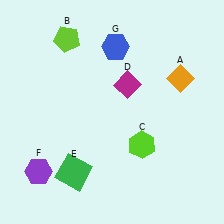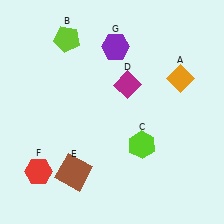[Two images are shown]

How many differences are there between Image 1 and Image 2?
There are 3 differences between the two images.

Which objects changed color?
E changed from green to brown. F changed from purple to red. G changed from blue to purple.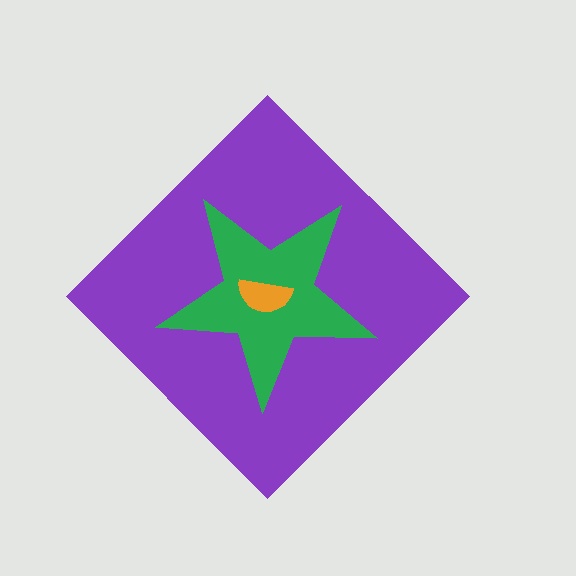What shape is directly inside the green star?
The orange semicircle.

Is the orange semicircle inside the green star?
Yes.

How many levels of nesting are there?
3.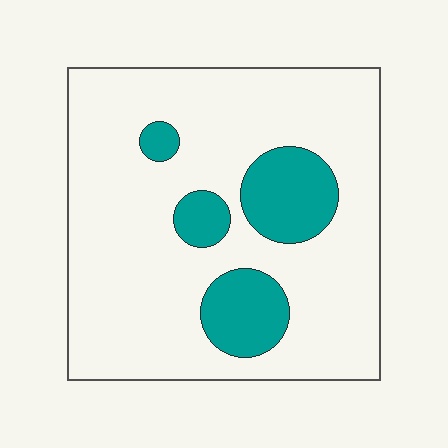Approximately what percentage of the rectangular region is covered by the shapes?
Approximately 20%.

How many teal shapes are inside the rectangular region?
4.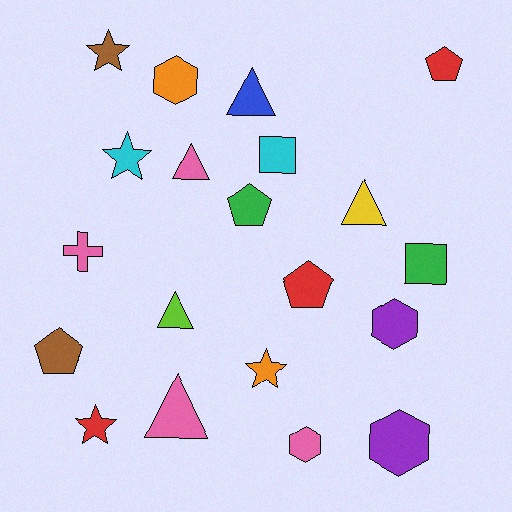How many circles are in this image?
There are no circles.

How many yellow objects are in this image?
There is 1 yellow object.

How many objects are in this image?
There are 20 objects.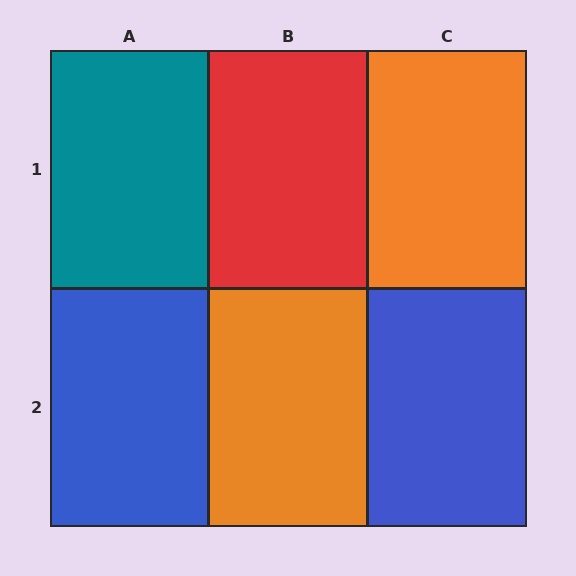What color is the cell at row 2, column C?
Blue.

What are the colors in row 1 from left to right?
Teal, red, orange.